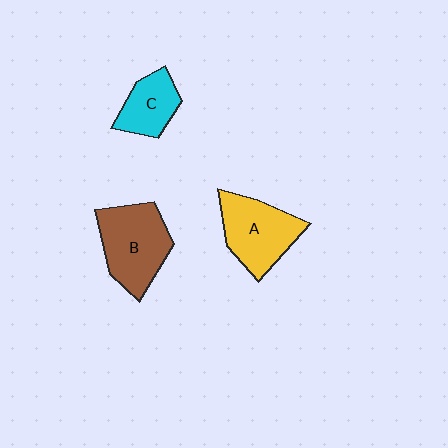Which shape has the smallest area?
Shape C (cyan).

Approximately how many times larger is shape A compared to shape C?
Approximately 1.5 times.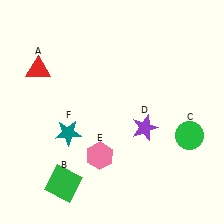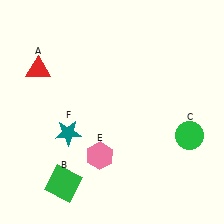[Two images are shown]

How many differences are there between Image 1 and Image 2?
There is 1 difference between the two images.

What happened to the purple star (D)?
The purple star (D) was removed in Image 2. It was in the bottom-right area of Image 1.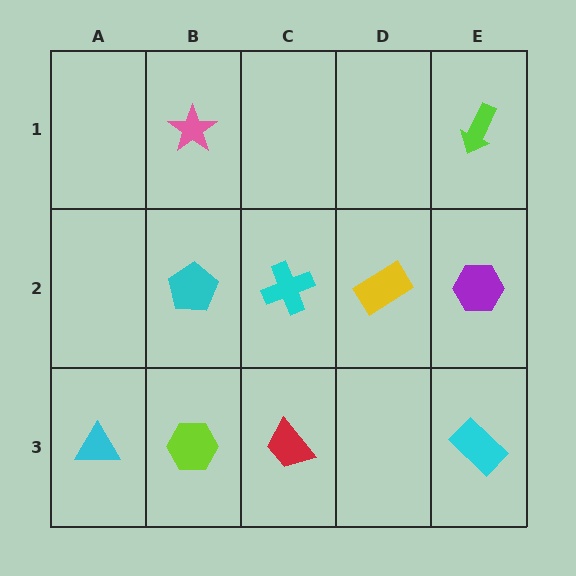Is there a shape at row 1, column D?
No, that cell is empty.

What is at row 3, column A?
A cyan triangle.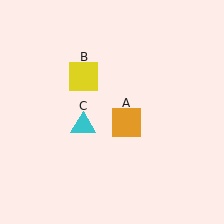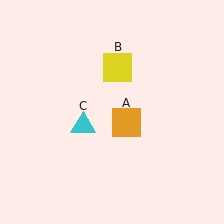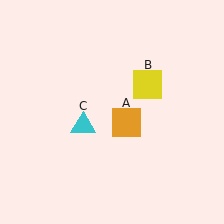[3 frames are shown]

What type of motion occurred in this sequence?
The yellow square (object B) rotated clockwise around the center of the scene.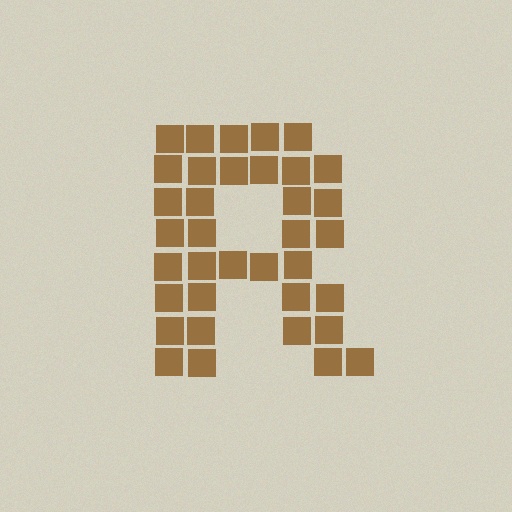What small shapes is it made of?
It is made of small squares.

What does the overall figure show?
The overall figure shows the letter R.